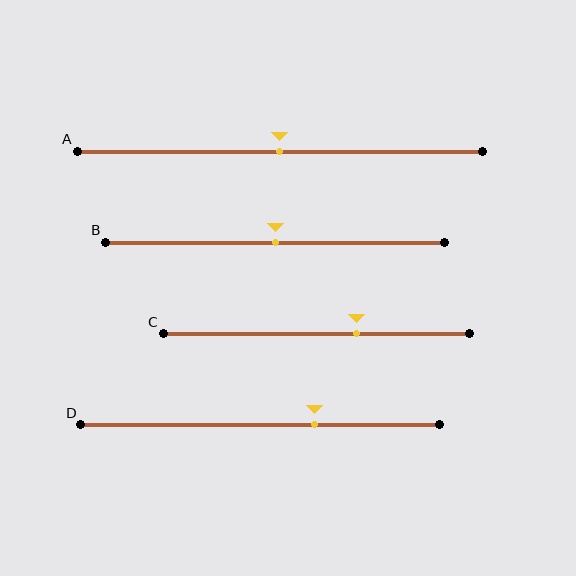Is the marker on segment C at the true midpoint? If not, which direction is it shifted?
No, the marker on segment C is shifted to the right by about 13% of the segment length.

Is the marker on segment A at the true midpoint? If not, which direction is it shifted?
Yes, the marker on segment A is at the true midpoint.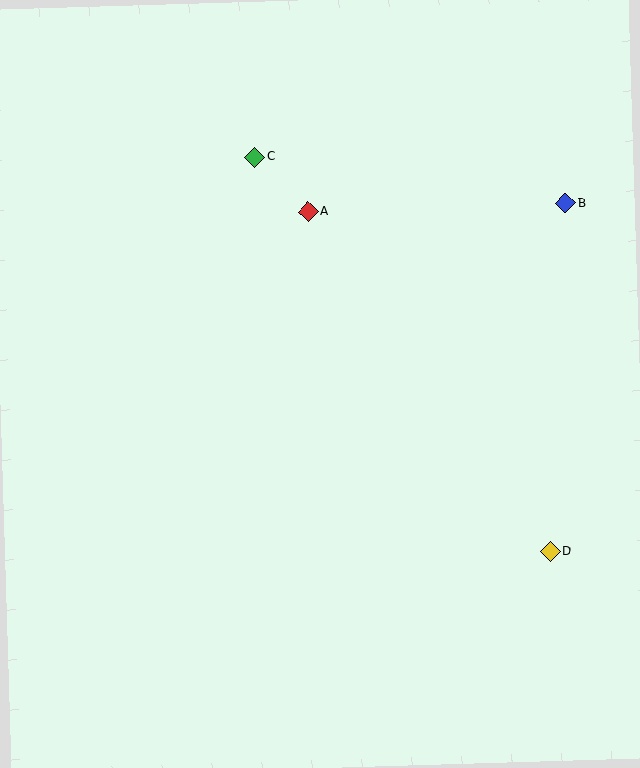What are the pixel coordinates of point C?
Point C is at (255, 157).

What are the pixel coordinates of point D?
Point D is at (550, 551).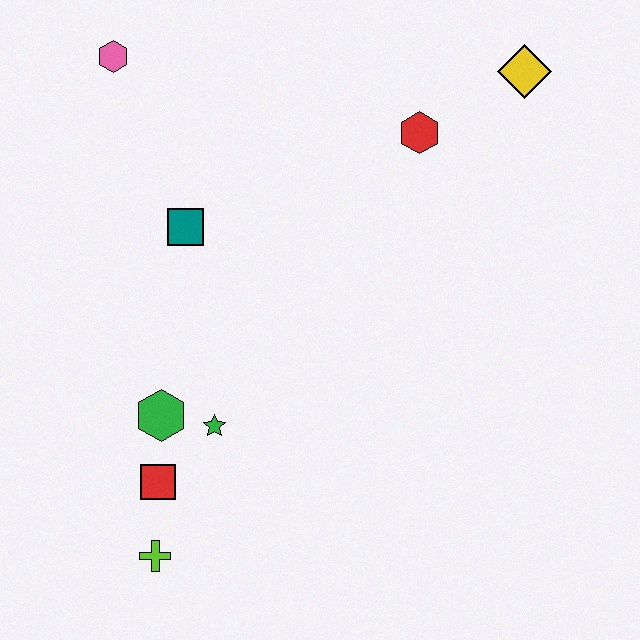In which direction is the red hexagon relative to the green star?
The red hexagon is above the green star.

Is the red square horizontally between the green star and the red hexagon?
No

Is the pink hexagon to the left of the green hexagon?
Yes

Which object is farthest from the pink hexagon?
The lime cross is farthest from the pink hexagon.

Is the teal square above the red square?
Yes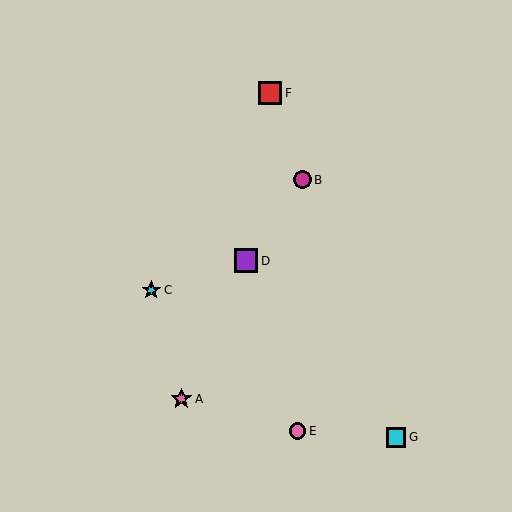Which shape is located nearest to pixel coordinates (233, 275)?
The purple square (labeled D) at (246, 261) is nearest to that location.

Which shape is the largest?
The purple square (labeled D) is the largest.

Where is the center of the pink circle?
The center of the pink circle is at (297, 431).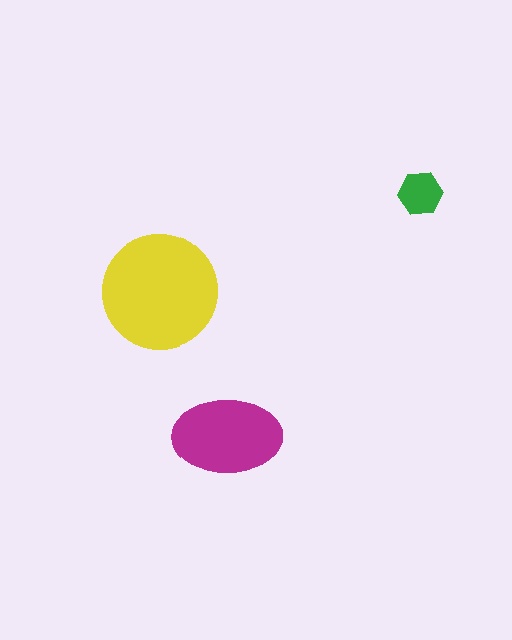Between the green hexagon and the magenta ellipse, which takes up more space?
The magenta ellipse.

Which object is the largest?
The yellow circle.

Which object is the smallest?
The green hexagon.